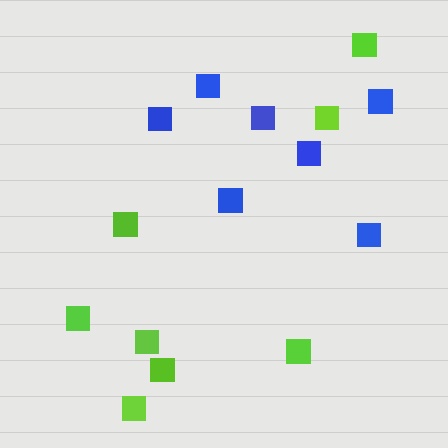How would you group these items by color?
There are 2 groups: one group of blue squares (7) and one group of lime squares (8).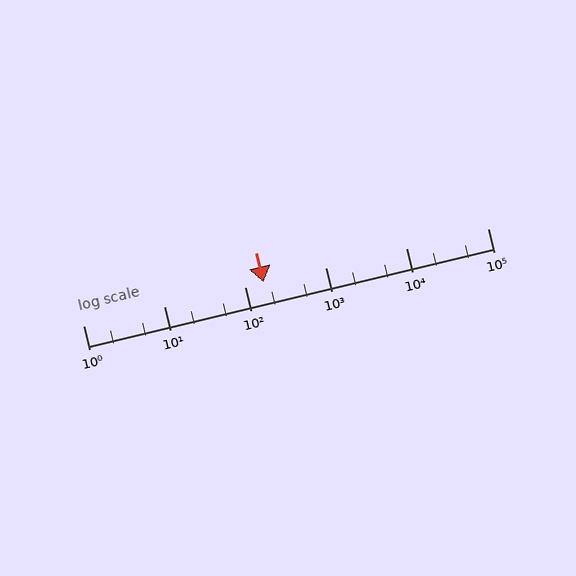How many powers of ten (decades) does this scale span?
The scale spans 5 decades, from 1 to 100000.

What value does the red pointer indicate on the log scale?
The pointer indicates approximately 170.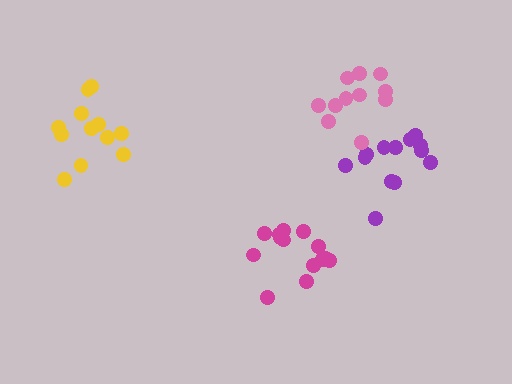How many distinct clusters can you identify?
There are 4 distinct clusters.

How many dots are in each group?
Group 1: 13 dots, Group 2: 12 dots, Group 3: 14 dots, Group 4: 11 dots (50 total).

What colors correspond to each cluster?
The clusters are colored: purple, yellow, magenta, pink.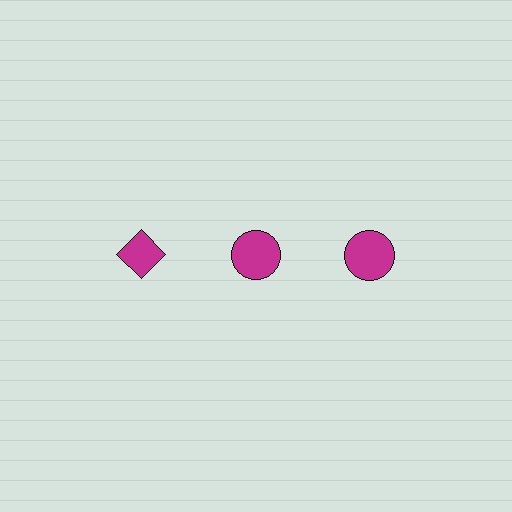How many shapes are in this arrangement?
There are 3 shapes arranged in a grid pattern.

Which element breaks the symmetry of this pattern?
The magenta diamond in the top row, leftmost column breaks the symmetry. All other shapes are magenta circles.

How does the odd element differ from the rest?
It has a different shape: diamond instead of circle.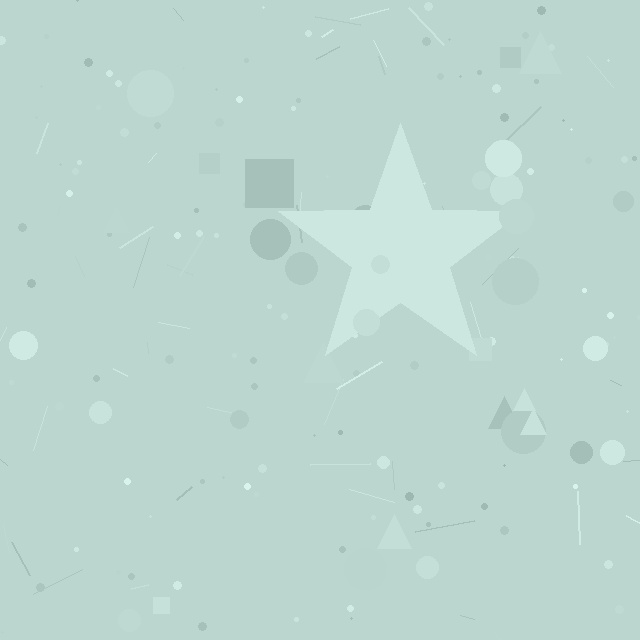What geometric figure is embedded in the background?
A star is embedded in the background.